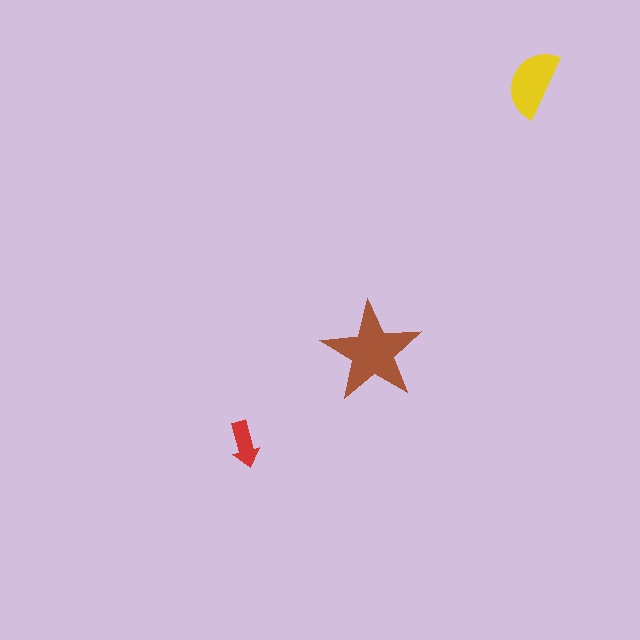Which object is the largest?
The brown star.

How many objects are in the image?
There are 3 objects in the image.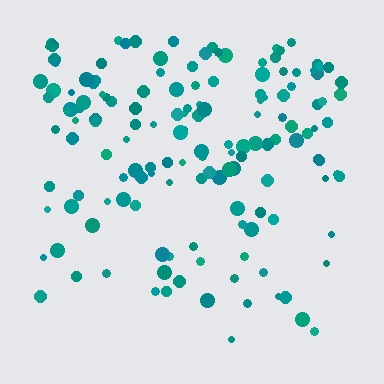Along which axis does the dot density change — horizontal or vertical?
Vertical.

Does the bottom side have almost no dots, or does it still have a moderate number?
Still a moderate number, just noticeably fewer than the top.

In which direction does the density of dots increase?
From bottom to top, with the top side densest.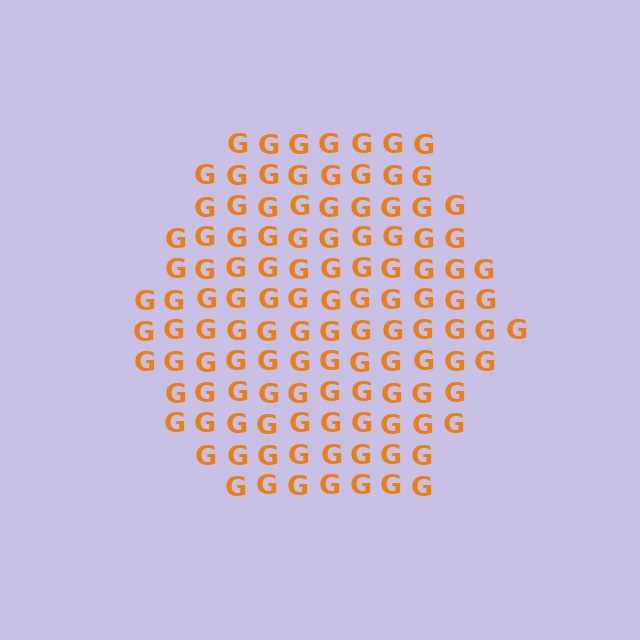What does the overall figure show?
The overall figure shows a hexagon.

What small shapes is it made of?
It is made of small letter G's.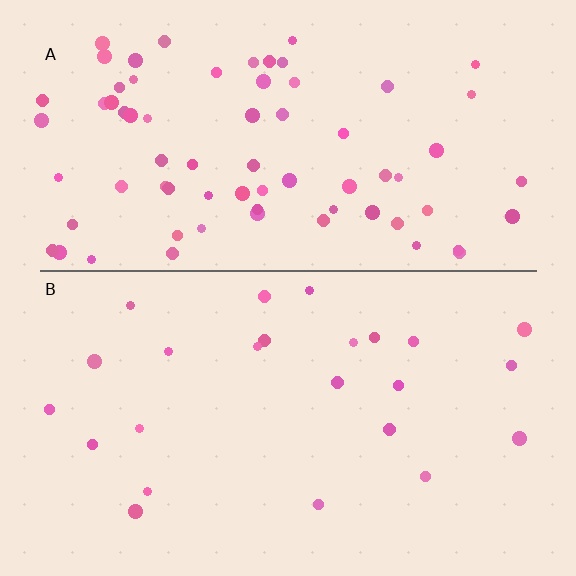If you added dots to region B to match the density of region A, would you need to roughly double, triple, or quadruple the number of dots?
Approximately triple.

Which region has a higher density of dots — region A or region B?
A (the top).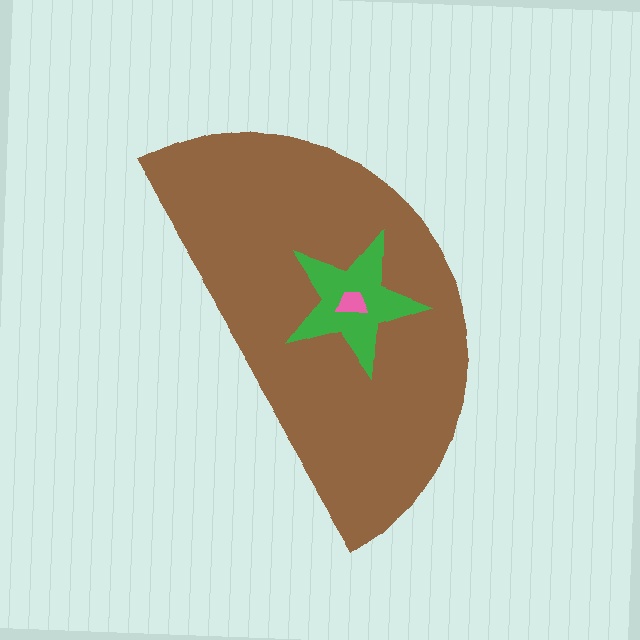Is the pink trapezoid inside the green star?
Yes.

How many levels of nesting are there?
3.